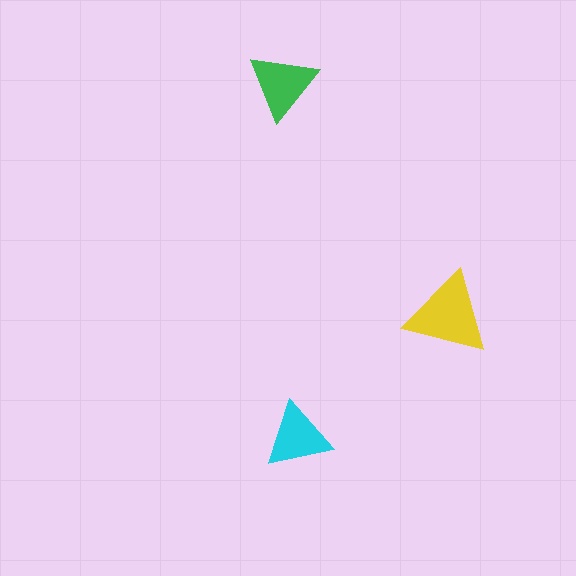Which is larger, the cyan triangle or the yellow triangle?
The yellow one.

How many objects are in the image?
There are 3 objects in the image.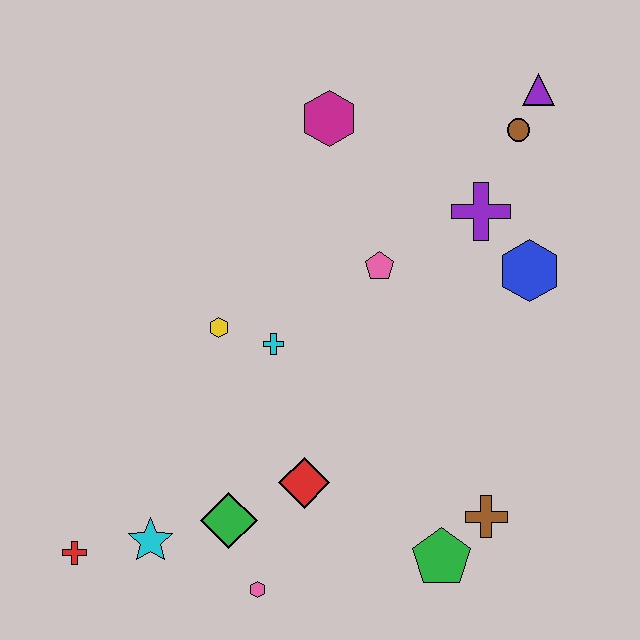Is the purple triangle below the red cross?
No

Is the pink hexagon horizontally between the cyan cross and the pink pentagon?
No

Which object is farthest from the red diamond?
The purple triangle is farthest from the red diamond.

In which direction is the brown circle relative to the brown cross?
The brown circle is above the brown cross.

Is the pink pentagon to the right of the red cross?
Yes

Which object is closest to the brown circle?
The purple triangle is closest to the brown circle.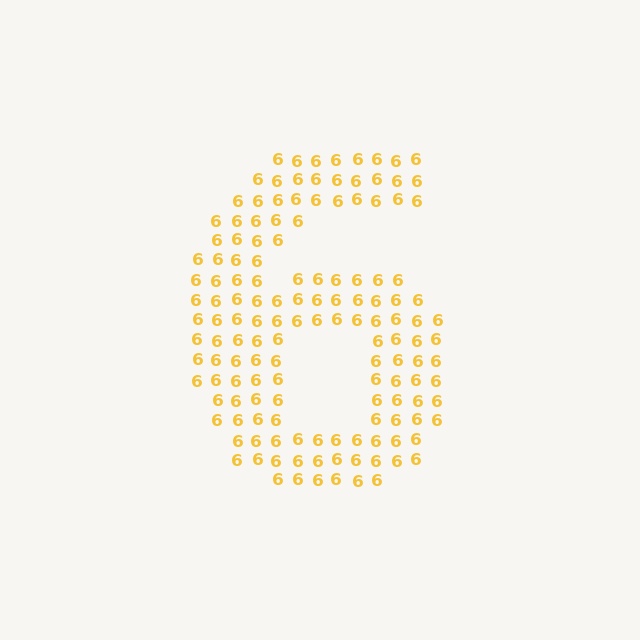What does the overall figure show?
The overall figure shows the digit 6.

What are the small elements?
The small elements are digit 6's.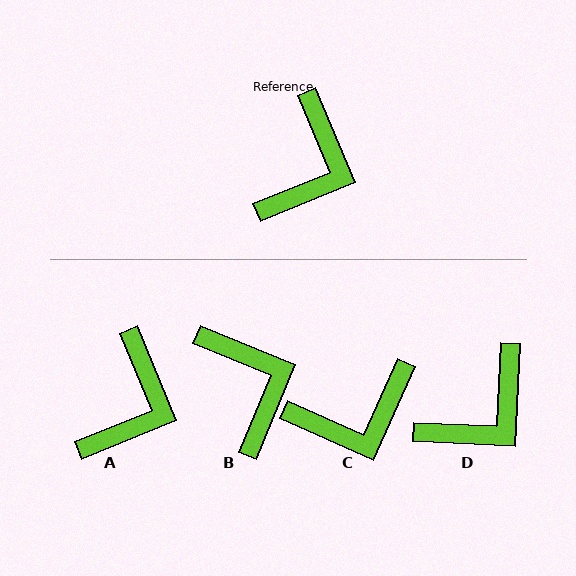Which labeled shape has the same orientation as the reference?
A.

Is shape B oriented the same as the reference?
No, it is off by about 46 degrees.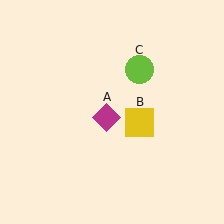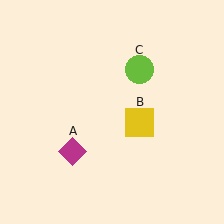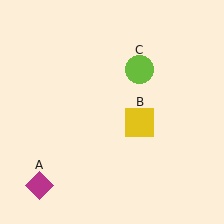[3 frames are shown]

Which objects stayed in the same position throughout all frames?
Yellow square (object B) and lime circle (object C) remained stationary.